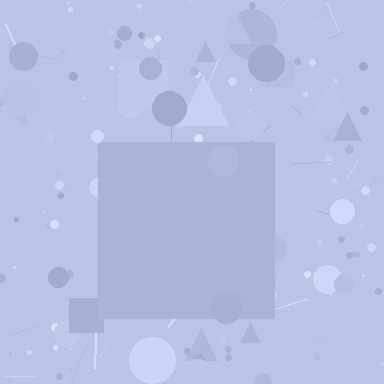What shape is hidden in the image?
A square is hidden in the image.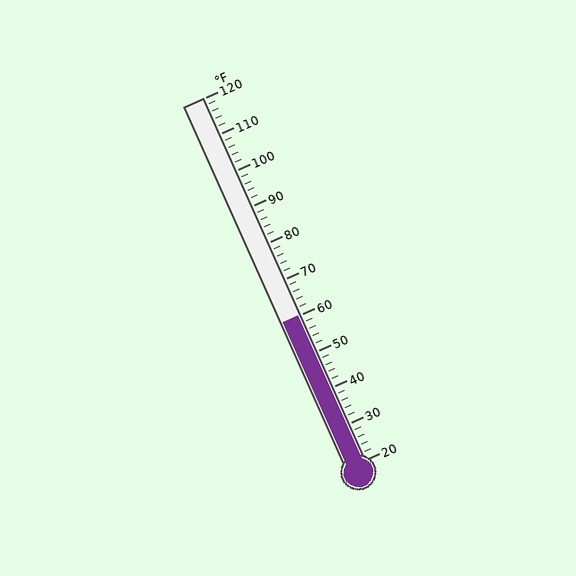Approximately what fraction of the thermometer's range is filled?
The thermometer is filled to approximately 40% of its range.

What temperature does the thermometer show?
The thermometer shows approximately 60°F.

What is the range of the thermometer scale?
The thermometer scale ranges from 20°F to 120°F.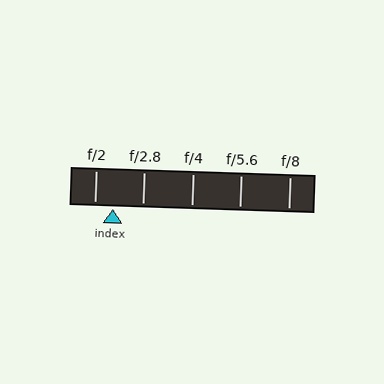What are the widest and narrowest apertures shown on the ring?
The widest aperture shown is f/2 and the narrowest is f/8.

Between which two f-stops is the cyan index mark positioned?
The index mark is between f/2 and f/2.8.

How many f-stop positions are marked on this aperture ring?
There are 5 f-stop positions marked.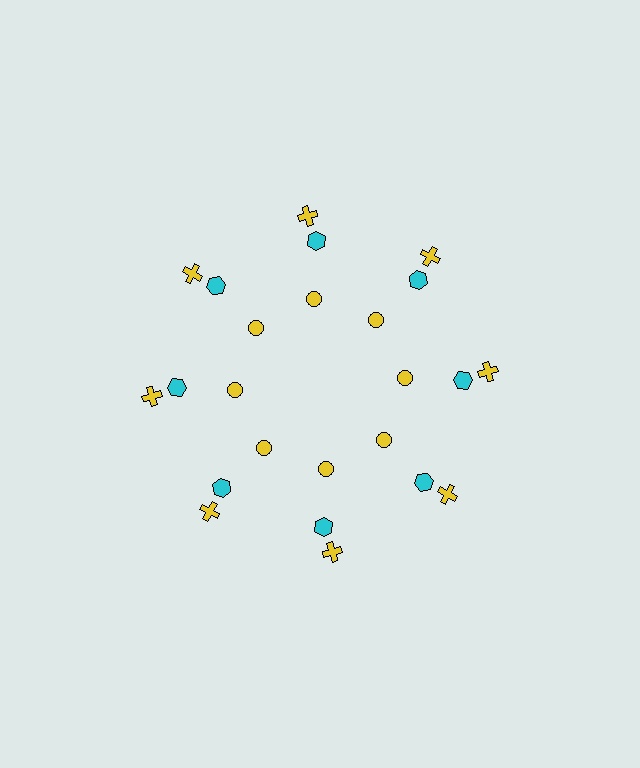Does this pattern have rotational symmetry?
Yes, this pattern has 8-fold rotational symmetry. It looks the same after rotating 45 degrees around the center.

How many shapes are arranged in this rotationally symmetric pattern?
There are 24 shapes, arranged in 8 groups of 3.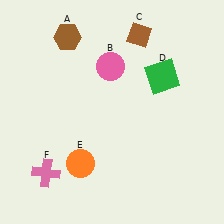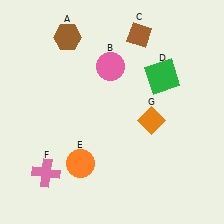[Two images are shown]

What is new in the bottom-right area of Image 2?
An orange diamond (G) was added in the bottom-right area of Image 2.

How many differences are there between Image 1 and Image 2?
There is 1 difference between the two images.